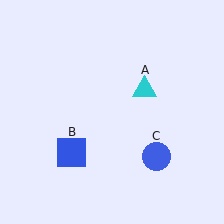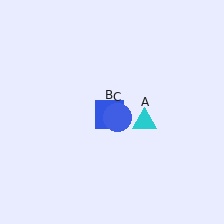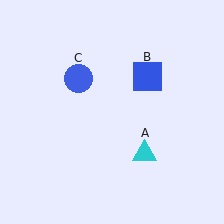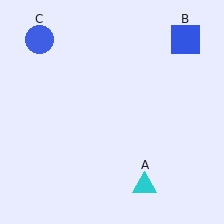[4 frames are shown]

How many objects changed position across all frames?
3 objects changed position: cyan triangle (object A), blue square (object B), blue circle (object C).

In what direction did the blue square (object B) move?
The blue square (object B) moved up and to the right.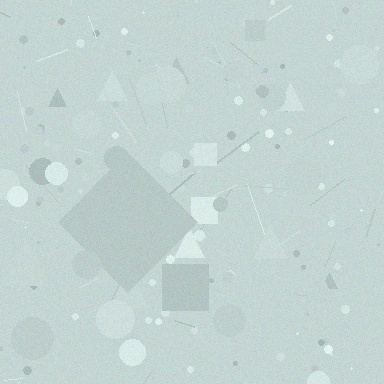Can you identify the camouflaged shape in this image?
The camouflaged shape is a diamond.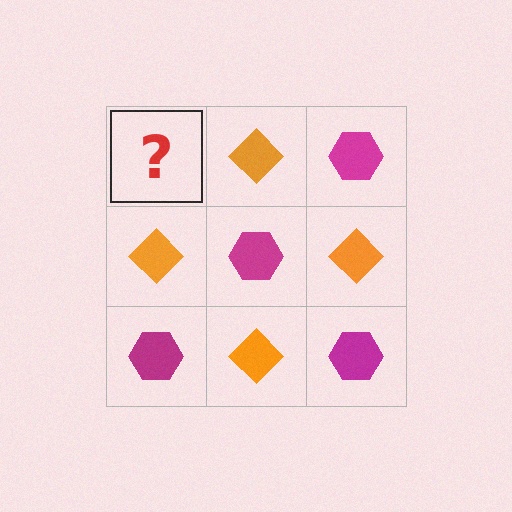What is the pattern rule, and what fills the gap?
The rule is that it alternates magenta hexagon and orange diamond in a checkerboard pattern. The gap should be filled with a magenta hexagon.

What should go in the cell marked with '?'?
The missing cell should contain a magenta hexagon.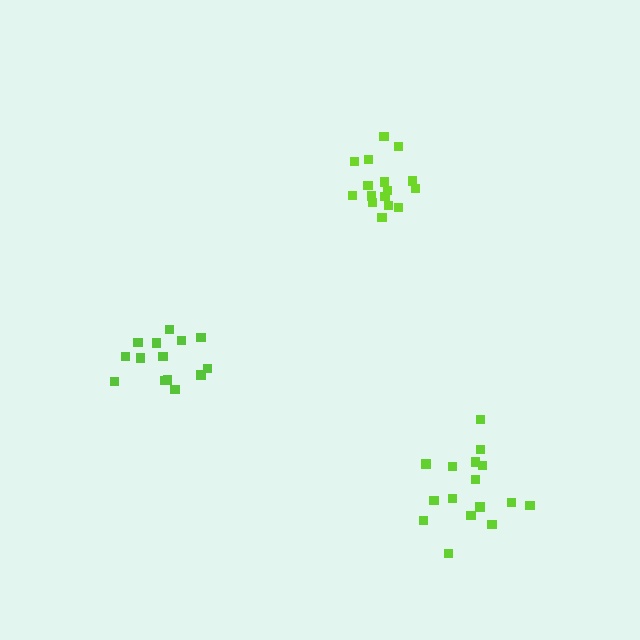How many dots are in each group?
Group 1: 14 dots, Group 2: 16 dots, Group 3: 16 dots (46 total).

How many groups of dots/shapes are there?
There are 3 groups.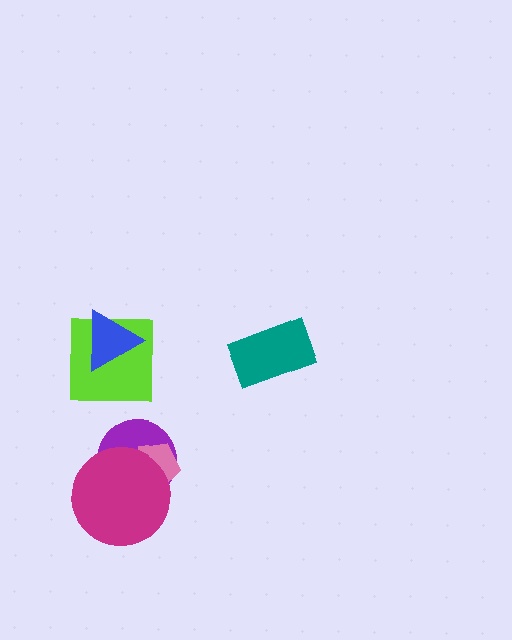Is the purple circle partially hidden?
Yes, it is partially covered by another shape.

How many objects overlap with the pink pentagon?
2 objects overlap with the pink pentagon.